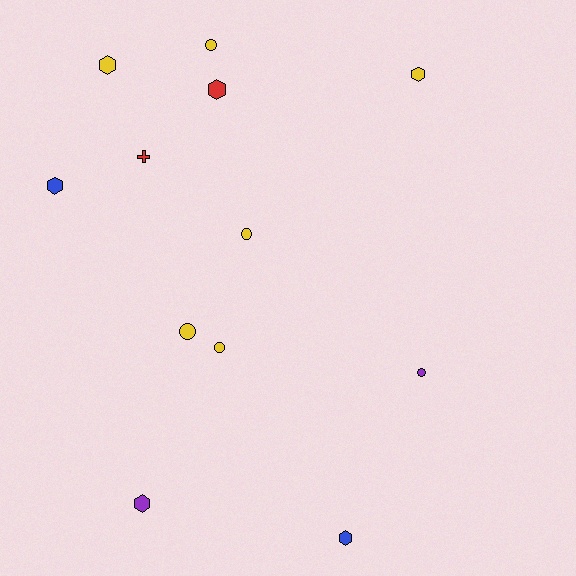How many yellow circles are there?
There are 4 yellow circles.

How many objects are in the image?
There are 12 objects.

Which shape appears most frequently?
Hexagon, with 6 objects.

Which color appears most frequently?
Yellow, with 6 objects.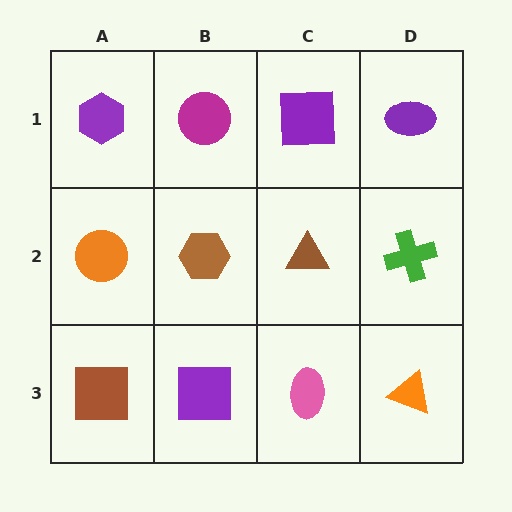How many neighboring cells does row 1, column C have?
3.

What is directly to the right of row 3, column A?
A purple square.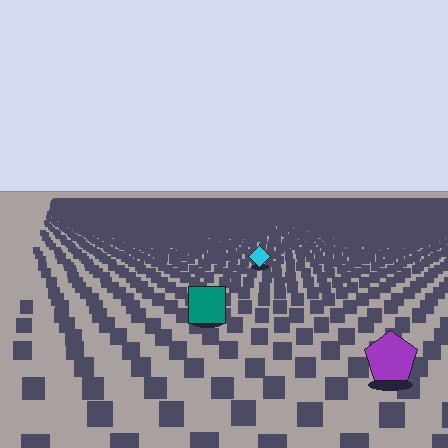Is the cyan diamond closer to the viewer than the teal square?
No. The teal square is closer — you can tell from the texture gradient: the ground texture is coarser near it.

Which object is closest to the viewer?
The purple pentagon is closest. The texture marks near it are larger and more spread out.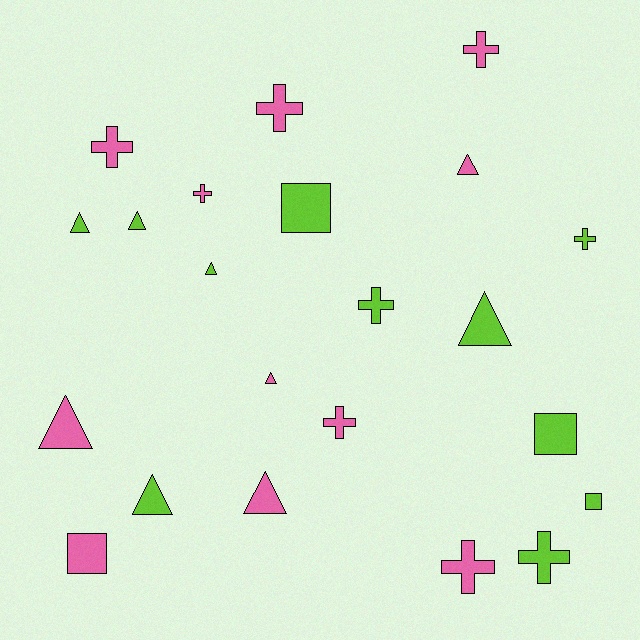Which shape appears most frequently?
Cross, with 9 objects.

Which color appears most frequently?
Lime, with 11 objects.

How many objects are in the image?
There are 22 objects.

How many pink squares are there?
There is 1 pink square.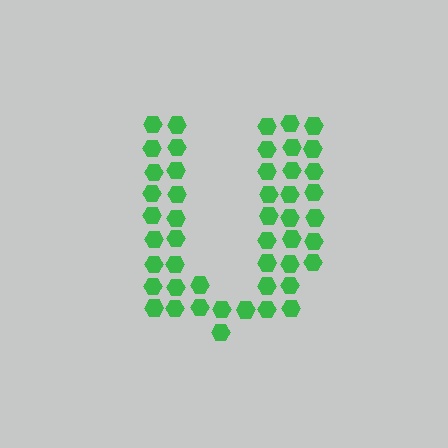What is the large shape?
The large shape is the letter U.